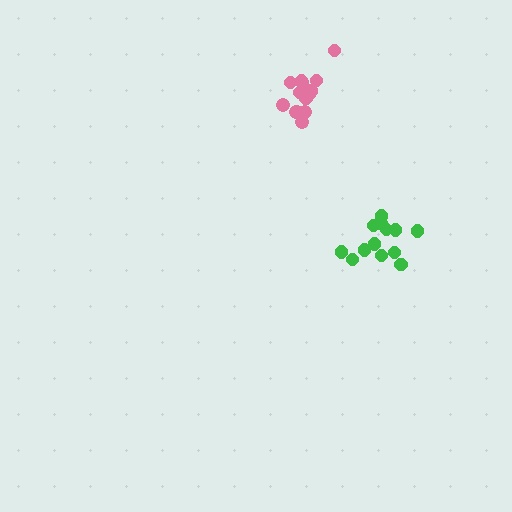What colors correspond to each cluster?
The clusters are colored: pink, green.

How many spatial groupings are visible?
There are 2 spatial groupings.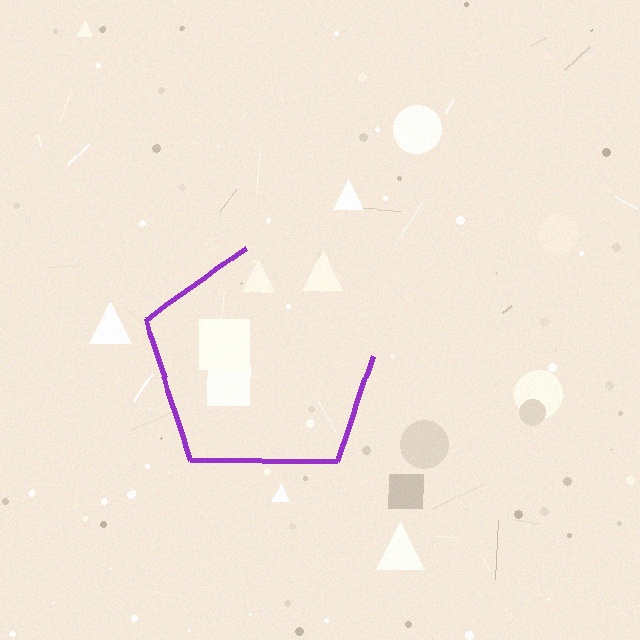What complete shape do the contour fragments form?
The contour fragments form a pentagon.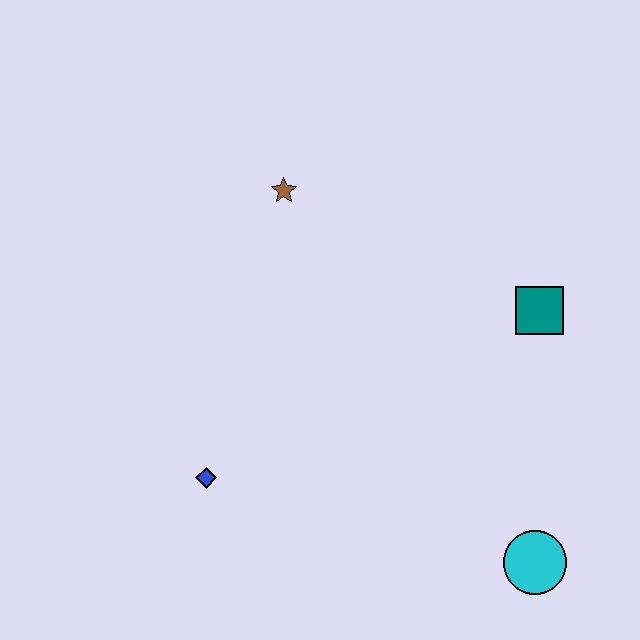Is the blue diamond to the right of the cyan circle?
No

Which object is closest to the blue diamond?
The brown star is closest to the blue diamond.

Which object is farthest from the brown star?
The cyan circle is farthest from the brown star.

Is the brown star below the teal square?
No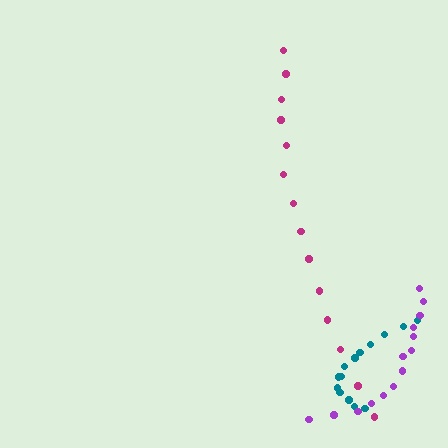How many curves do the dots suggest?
There are 3 distinct paths.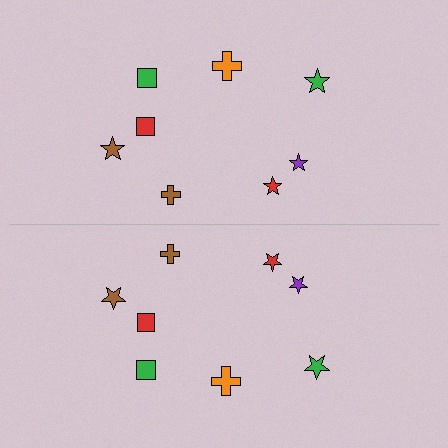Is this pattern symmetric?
Yes, this pattern has bilateral (reflection) symmetry.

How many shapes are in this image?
There are 16 shapes in this image.